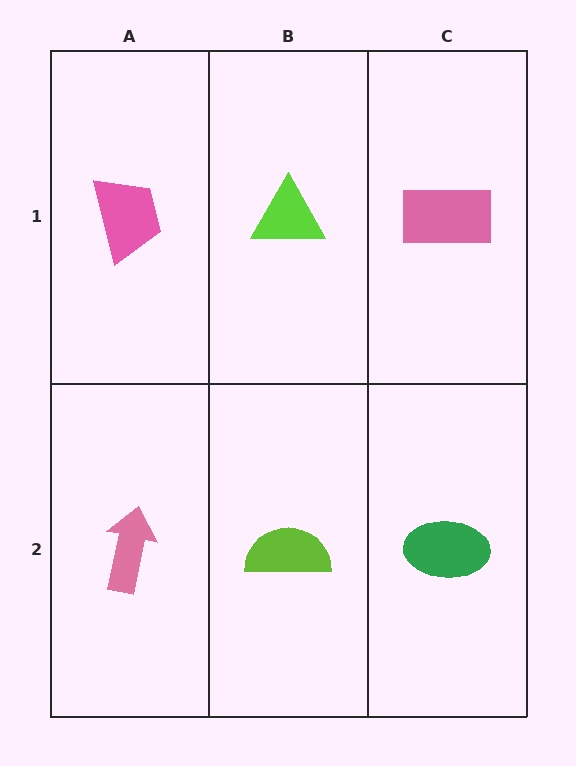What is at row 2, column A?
A pink arrow.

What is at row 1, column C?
A pink rectangle.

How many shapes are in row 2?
3 shapes.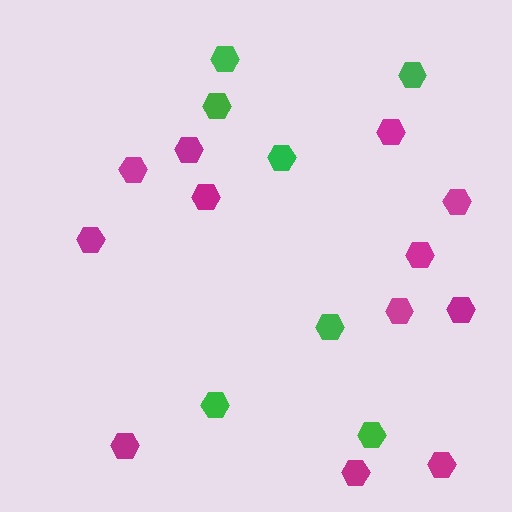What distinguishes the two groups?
There are 2 groups: one group of magenta hexagons (12) and one group of green hexagons (7).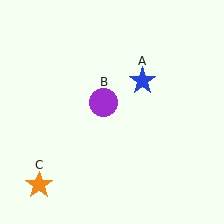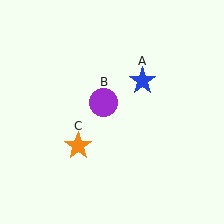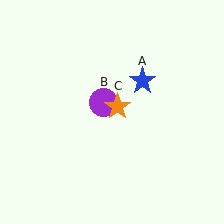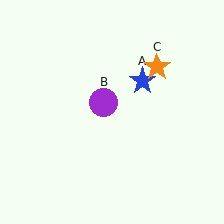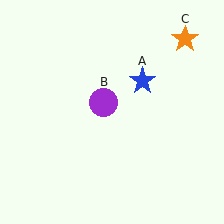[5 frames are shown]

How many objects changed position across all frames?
1 object changed position: orange star (object C).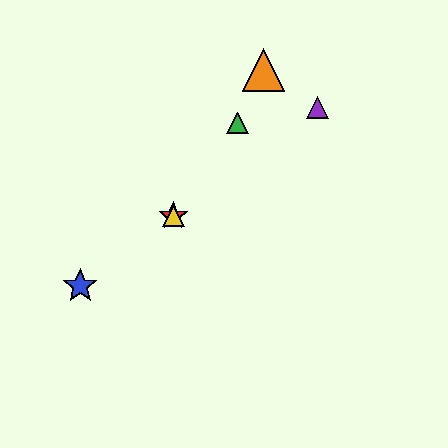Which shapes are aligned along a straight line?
The red star, the blue star, the yellow triangle, the purple triangle are aligned along a straight line.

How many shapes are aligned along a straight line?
4 shapes (the red star, the blue star, the yellow triangle, the purple triangle) are aligned along a straight line.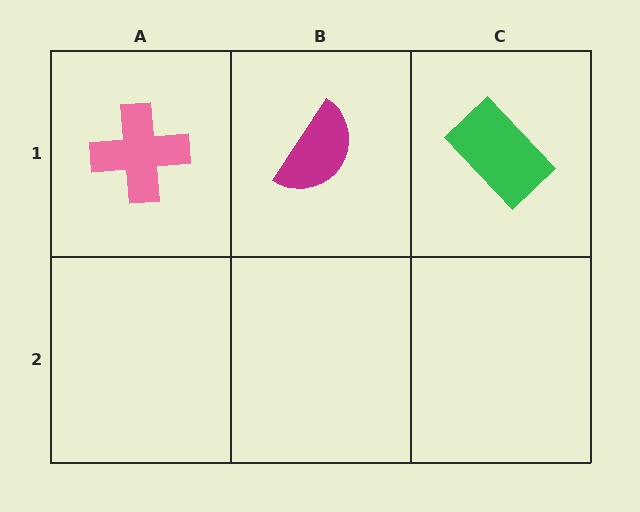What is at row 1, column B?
A magenta semicircle.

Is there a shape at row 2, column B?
No, that cell is empty.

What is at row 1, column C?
A green rectangle.